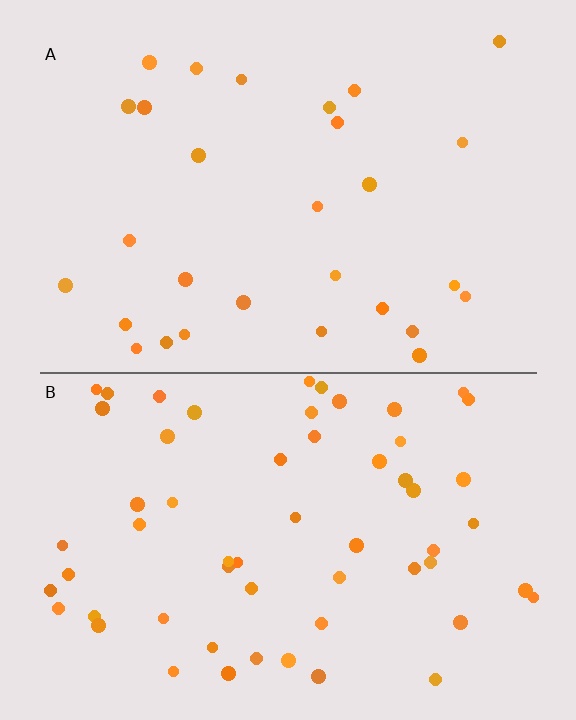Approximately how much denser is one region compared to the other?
Approximately 2.0× — region B over region A.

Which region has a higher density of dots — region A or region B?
B (the bottom).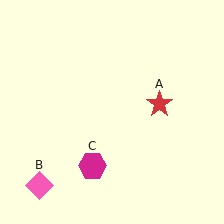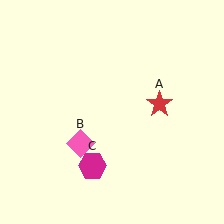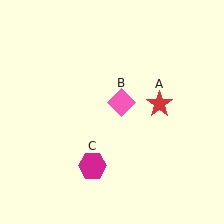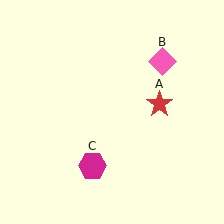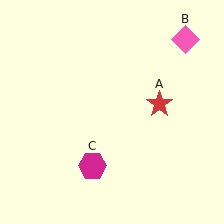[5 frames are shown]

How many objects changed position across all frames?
1 object changed position: pink diamond (object B).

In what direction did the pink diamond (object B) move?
The pink diamond (object B) moved up and to the right.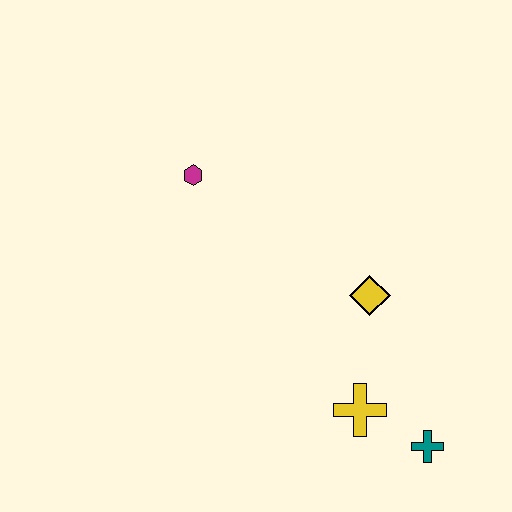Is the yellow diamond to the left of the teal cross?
Yes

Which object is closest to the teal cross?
The yellow cross is closest to the teal cross.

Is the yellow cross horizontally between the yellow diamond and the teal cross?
No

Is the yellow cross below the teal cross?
No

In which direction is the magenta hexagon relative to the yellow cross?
The magenta hexagon is above the yellow cross.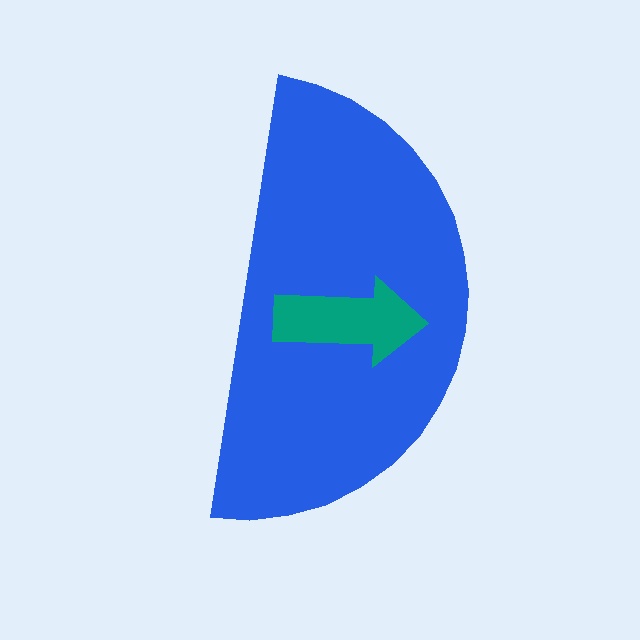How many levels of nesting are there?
2.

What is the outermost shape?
The blue semicircle.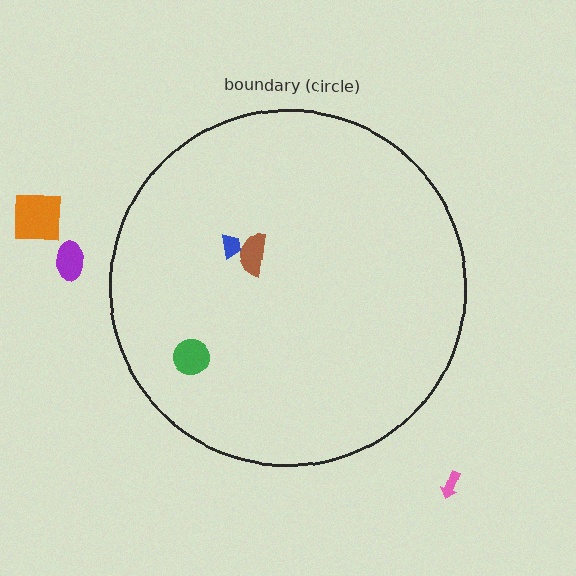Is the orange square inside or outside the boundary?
Outside.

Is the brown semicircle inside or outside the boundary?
Inside.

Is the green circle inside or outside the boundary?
Inside.